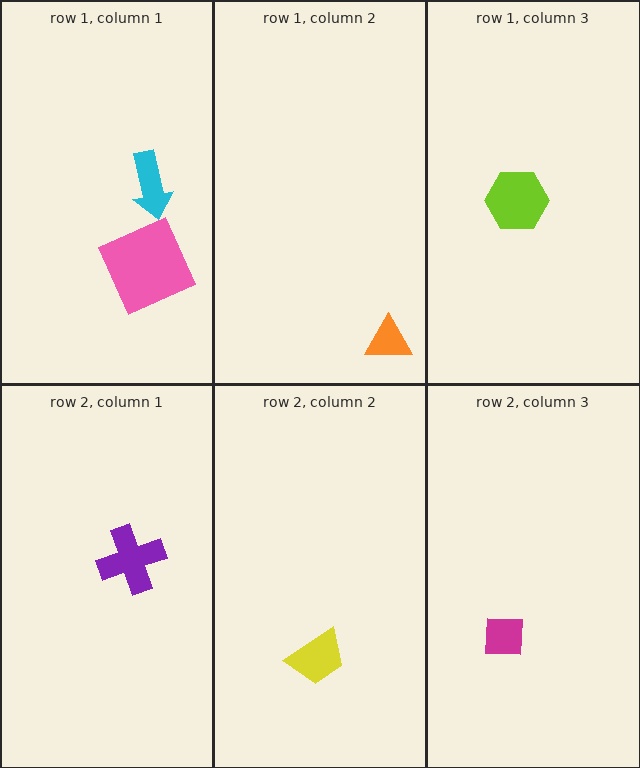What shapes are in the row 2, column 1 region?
The purple cross.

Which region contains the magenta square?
The row 2, column 3 region.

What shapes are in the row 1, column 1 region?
The pink square, the cyan arrow.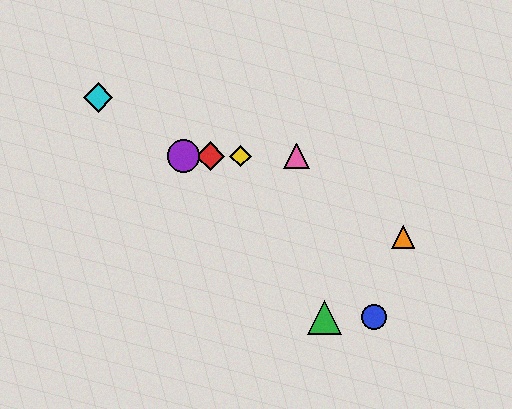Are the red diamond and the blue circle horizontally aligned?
No, the red diamond is at y≈156 and the blue circle is at y≈317.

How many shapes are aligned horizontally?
4 shapes (the red diamond, the yellow diamond, the purple circle, the pink triangle) are aligned horizontally.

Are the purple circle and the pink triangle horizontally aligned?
Yes, both are at y≈156.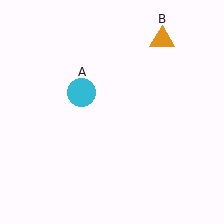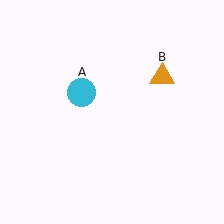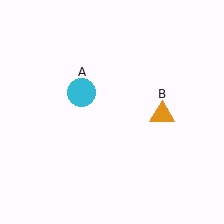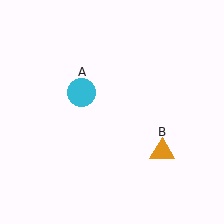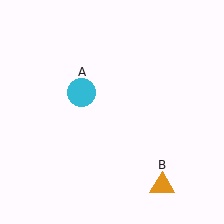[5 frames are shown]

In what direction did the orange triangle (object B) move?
The orange triangle (object B) moved down.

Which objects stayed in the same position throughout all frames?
Cyan circle (object A) remained stationary.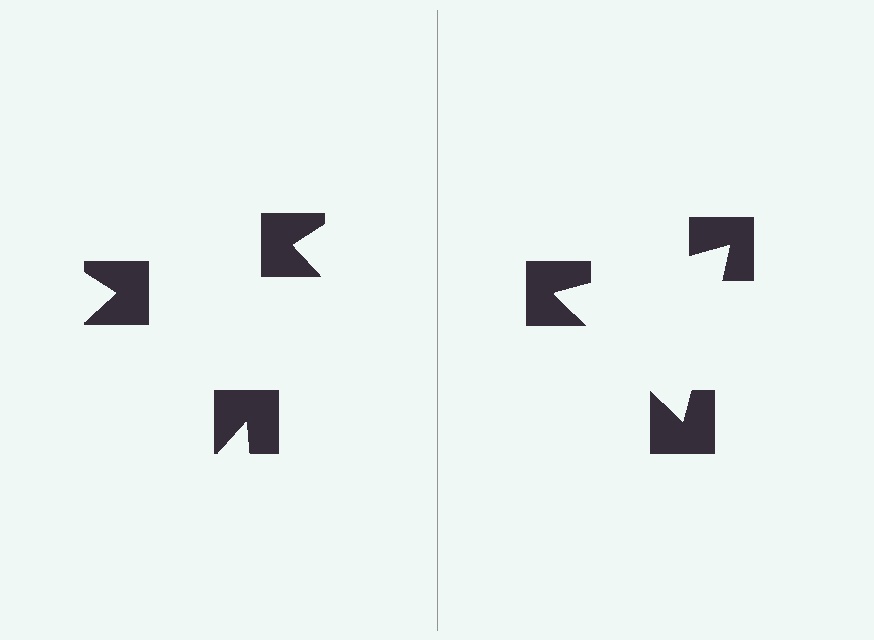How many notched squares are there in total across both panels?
6 — 3 on each side.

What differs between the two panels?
The notched squares are positioned identically on both sides; only the wedge orientations differ. On the right they align to a triangle; on the left they are misaligned.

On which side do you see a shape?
An illusory triangle appears on the right side. On the left side the wedge cuts are rotated, so no coherent shape forms.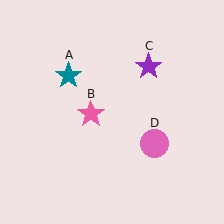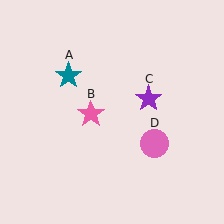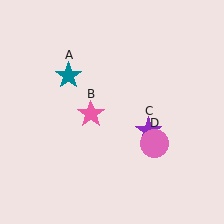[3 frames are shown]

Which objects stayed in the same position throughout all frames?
Teal star (object A) and pink star (object B) and pink circle (object D) remained stationary.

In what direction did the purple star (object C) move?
The purple star (object C) moved down.